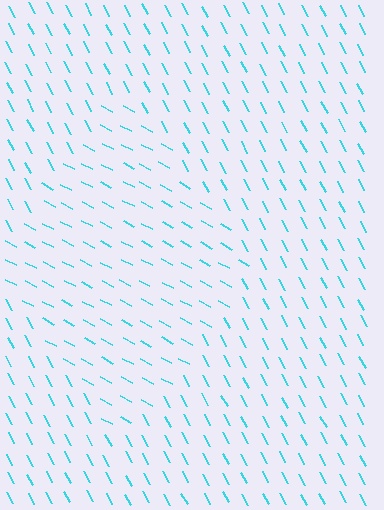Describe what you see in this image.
The image is filled with small cyan line segments. A diamond region in the image has lines oriented differently from the surrounding lines, creating a visible texture boundary.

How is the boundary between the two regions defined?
The boundary is defined purely by a change in line orientation (approximately 34 degrees difference). All lines are the same color and thickness.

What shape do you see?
I see a diamond.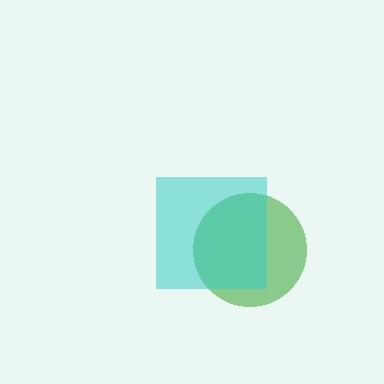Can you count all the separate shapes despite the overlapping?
Yes, there are 2 separate shapes.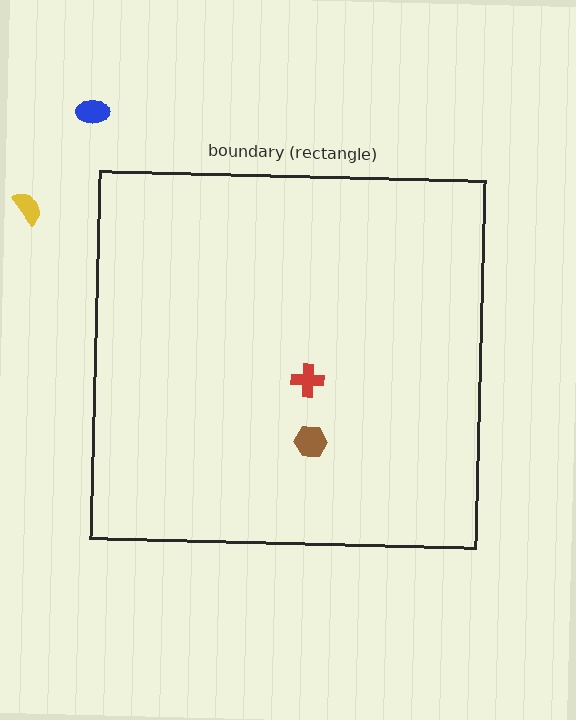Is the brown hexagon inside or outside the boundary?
Inside.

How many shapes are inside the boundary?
2 inside, 2 outside.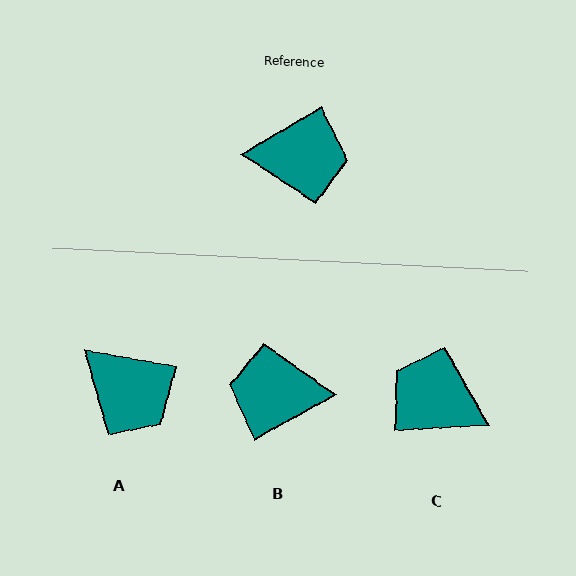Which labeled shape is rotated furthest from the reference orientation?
B, about 178 degrees away.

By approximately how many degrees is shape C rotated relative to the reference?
Approximately 152 degrees counter-clockwise.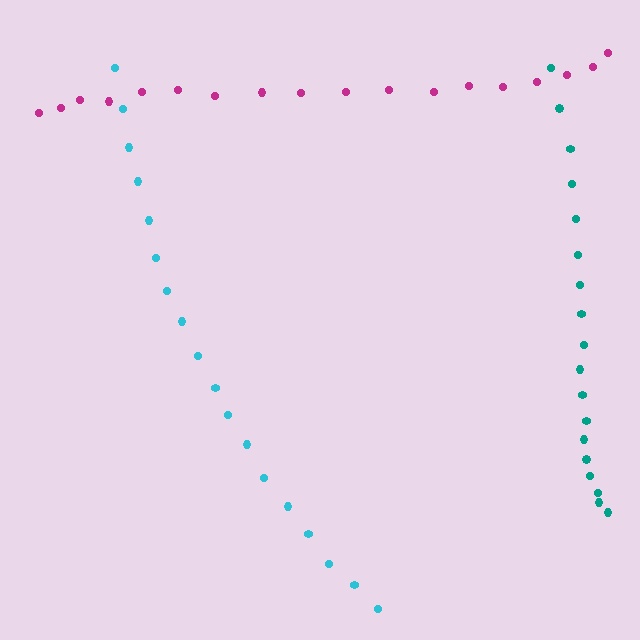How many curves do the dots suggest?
There are 3 distinct paths.